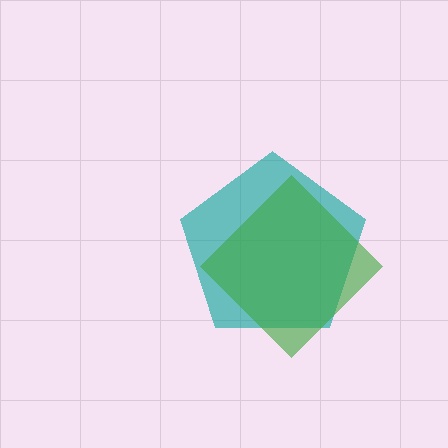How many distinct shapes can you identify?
There are 2 distinct shapes: a teal pentagon, a green diamond.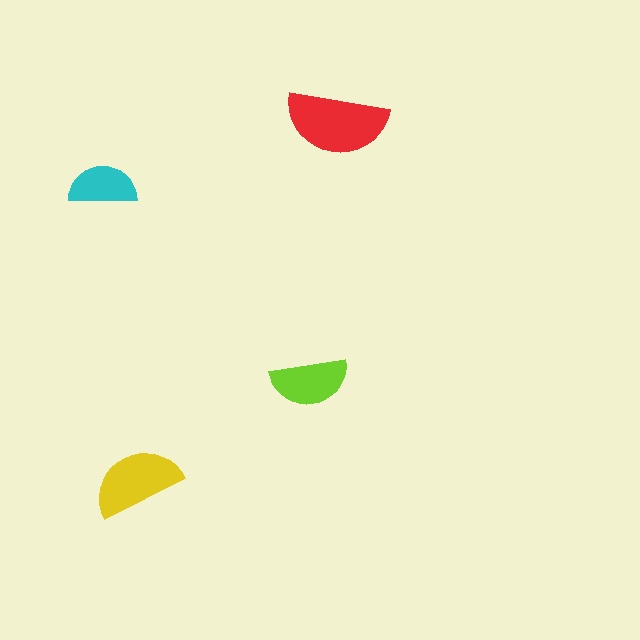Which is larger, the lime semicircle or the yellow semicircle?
The yellow one.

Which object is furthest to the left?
The cyan semicircle is leftmost.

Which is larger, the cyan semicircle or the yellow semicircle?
The yellow one.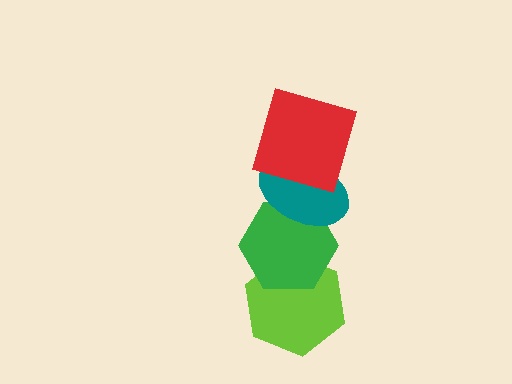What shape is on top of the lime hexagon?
The green hexagon is on top of the lime hexagon.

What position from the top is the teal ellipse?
The teal ellipse is 2nd from the top.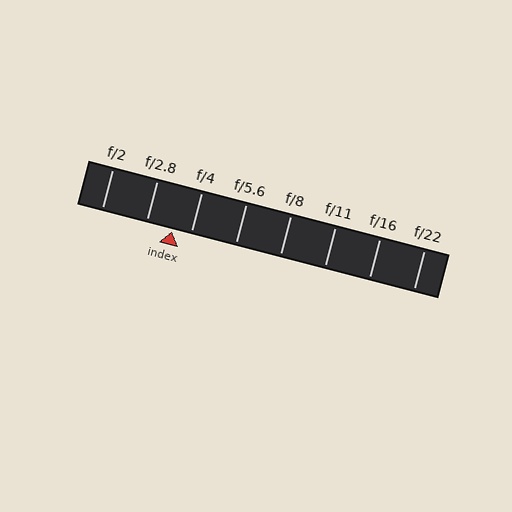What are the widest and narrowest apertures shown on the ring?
The widest aperture shown is f/2 and the narrowest is f/22.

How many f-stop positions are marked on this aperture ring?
There are 8 f-stop positions marked.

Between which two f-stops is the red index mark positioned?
The index mark is between f/2.8 and f/4.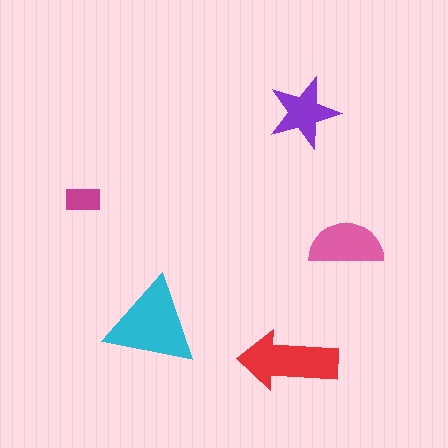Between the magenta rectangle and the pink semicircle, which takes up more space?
The pink semicircle.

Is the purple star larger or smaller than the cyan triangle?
Smaller.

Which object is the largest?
The cyan triangle.